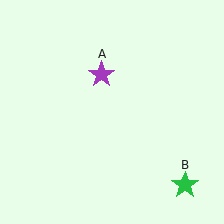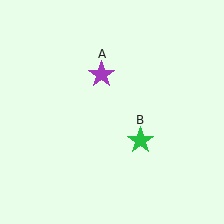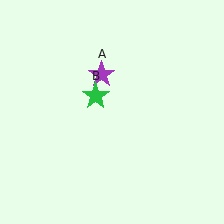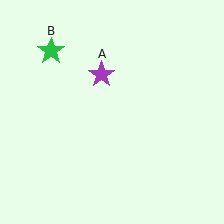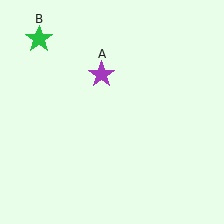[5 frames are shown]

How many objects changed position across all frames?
1 object changed position: green star (object B).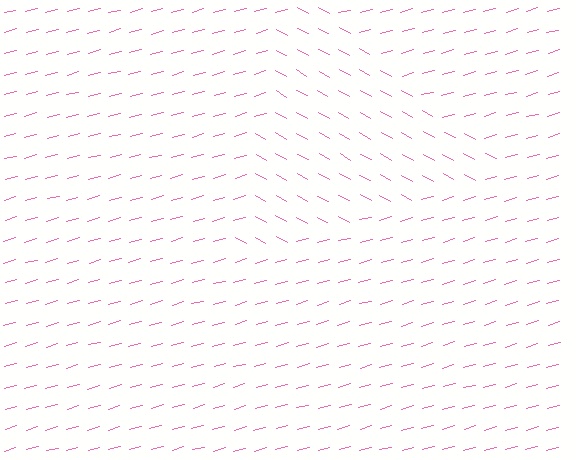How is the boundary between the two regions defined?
The boundary is defined purely by a change in line orientation (approximately 45 degrees difference). All lines are the same color and thickness.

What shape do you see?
I see a triangle.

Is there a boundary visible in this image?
Yes, there is a texture boundary formed by a change in line orientation.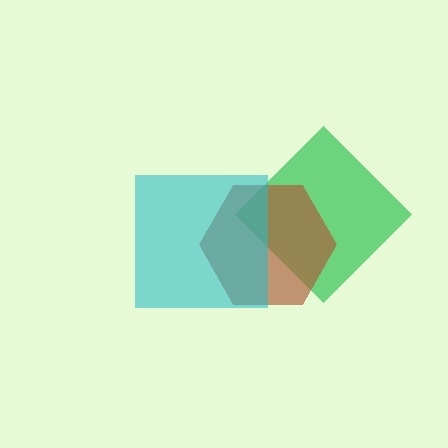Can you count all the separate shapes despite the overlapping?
Yes, there are 3 separate shapes.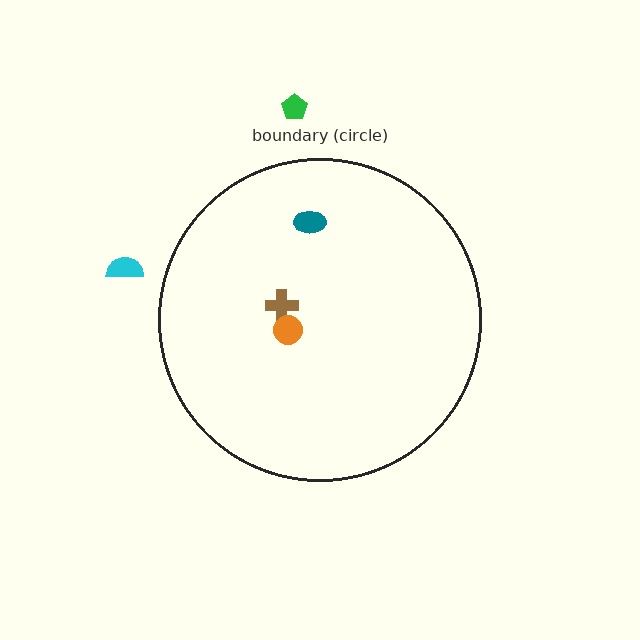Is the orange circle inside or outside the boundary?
Inside.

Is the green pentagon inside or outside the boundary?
Outside.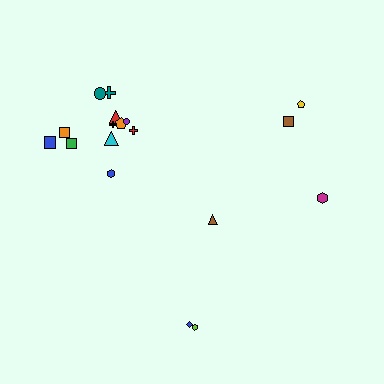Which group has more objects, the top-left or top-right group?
The top-left group.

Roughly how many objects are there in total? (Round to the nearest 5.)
Roughly 20 objects in total.